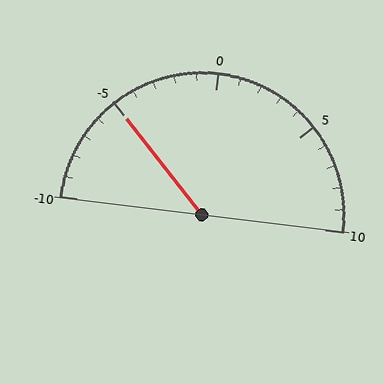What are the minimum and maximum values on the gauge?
The gauge ranges from -10 to 10.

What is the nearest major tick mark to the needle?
The nearest major tick mark is -5.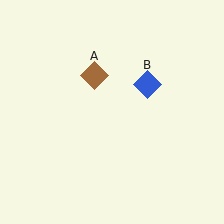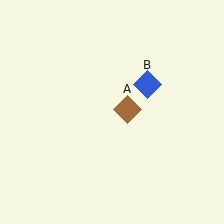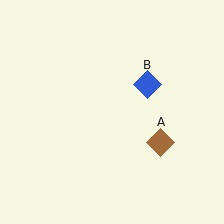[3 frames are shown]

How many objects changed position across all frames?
1 object changed position: brown diamond (object A).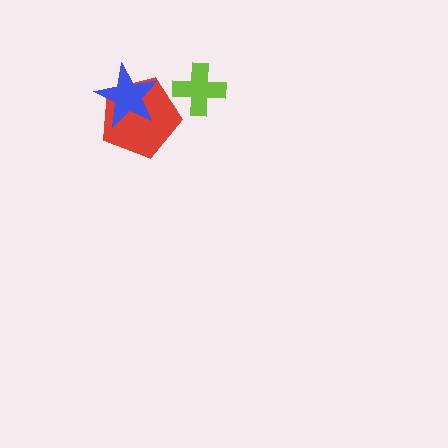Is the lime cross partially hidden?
No, no other shape covers it.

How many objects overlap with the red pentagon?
1 object overlaps with the red pentagon.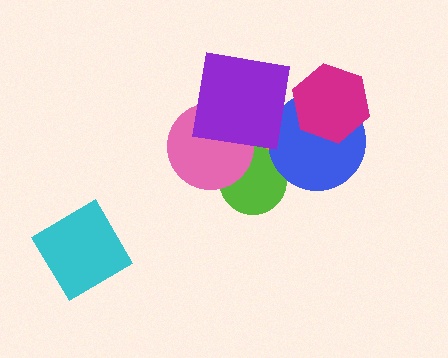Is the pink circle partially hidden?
Yes, it is partially covered by another shape.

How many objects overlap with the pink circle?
3 objects overlap with the pink circle.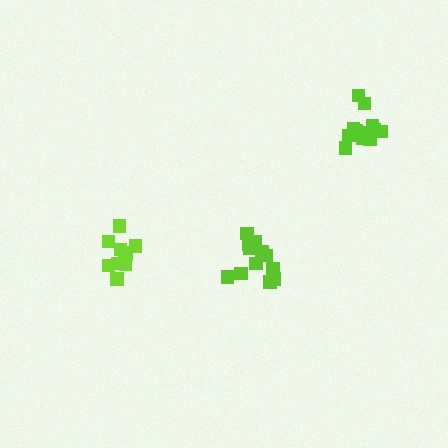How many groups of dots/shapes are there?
There are 3 groups.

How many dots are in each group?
Group 1: 12 dots, Group 2: 11 dots, Group 3: 12 dots (35 total).